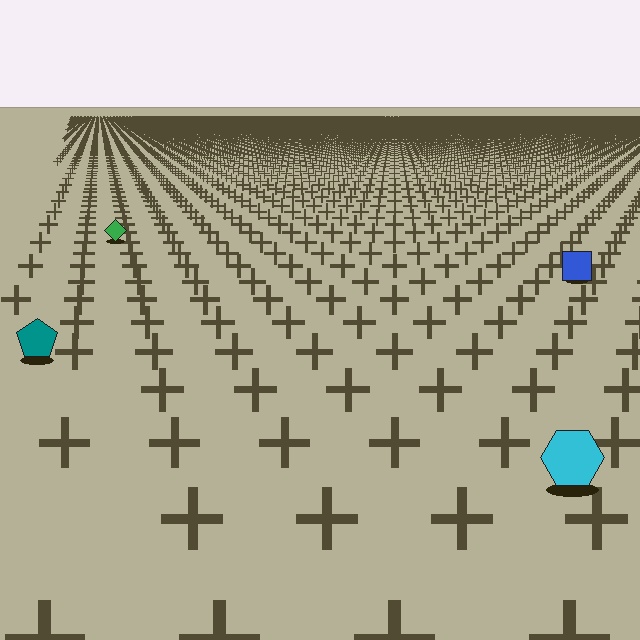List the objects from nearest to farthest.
From nearest to farthest: the cyan hexagon, the teal pentagon, the blue square, the green diamond.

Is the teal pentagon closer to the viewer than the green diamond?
Yes. The teal pentagon is closer — you can tell from the texture gradient: the ground texture is coarser near it.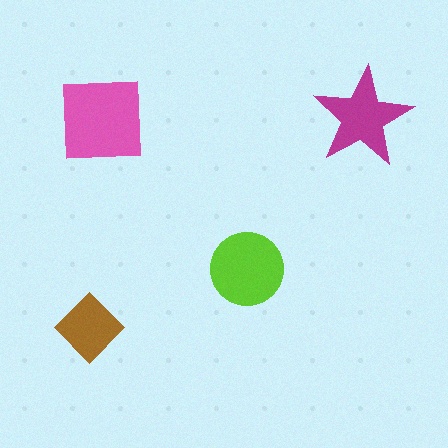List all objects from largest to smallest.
The pink square, the lime circle, the magenta star, the brown diamond.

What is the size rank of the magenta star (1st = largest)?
3rd.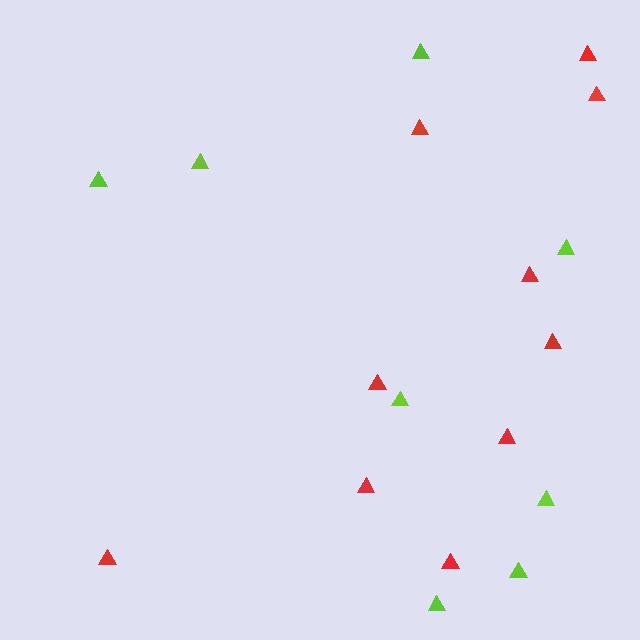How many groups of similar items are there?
There are 2 groups: one group of red triangles (10) and one group of lime triangles (8).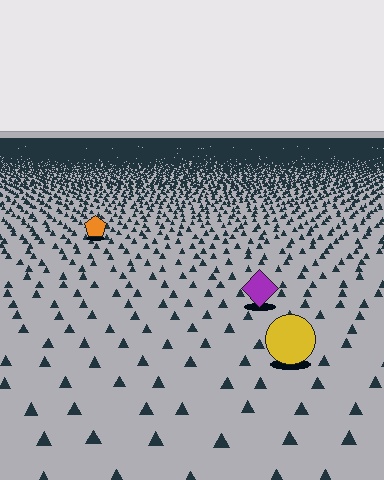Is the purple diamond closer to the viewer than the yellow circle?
No. The yellow circle is closer — you can tell from the texture gradient: the ground texture is coarser near it.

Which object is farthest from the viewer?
The orange pentagon is farthest from the viewer. It appears smaller and the ground texture around it is denser.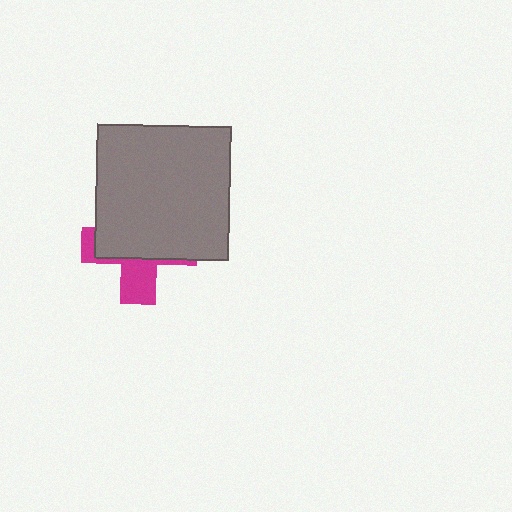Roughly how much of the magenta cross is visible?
A small part of it is visible (roughly 35%).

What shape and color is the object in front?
The object in front is a gray square.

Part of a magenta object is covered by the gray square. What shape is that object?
It is a cross.